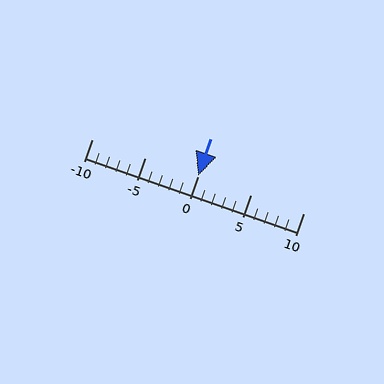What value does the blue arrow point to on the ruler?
The blue arrow points to approximately 0.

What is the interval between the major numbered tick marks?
The major tick marks are spaced 5 units apart.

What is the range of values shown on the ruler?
The ruler shows values from -10 to 10.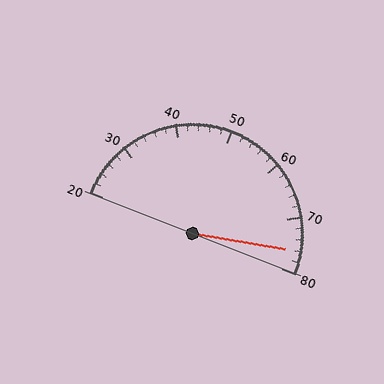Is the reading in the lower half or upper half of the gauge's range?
The reading is in the upper half of the range (20 to 80).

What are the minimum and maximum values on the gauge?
The gauge ranges from 20 to 80.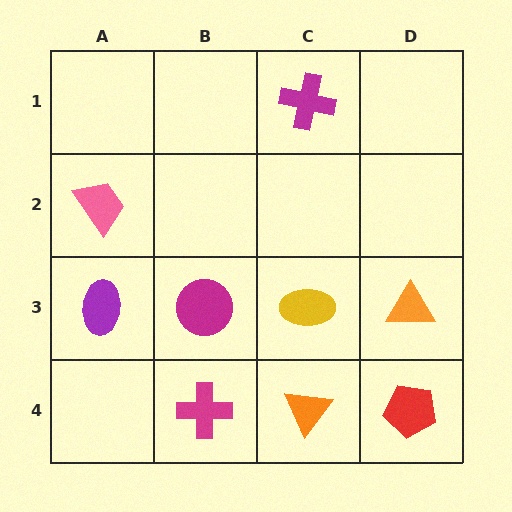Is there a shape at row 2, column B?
No, that cell is empty.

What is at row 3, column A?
A purple ellipse.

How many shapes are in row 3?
4 shapes.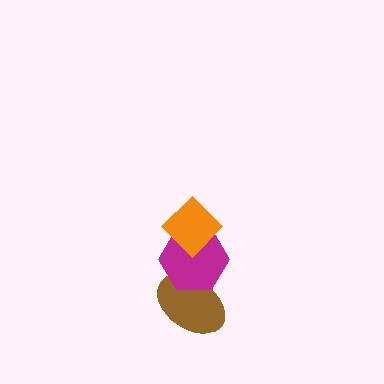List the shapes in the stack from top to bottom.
From top to bottom: the orange diamond, the magenta hexagon, the brown ellipse.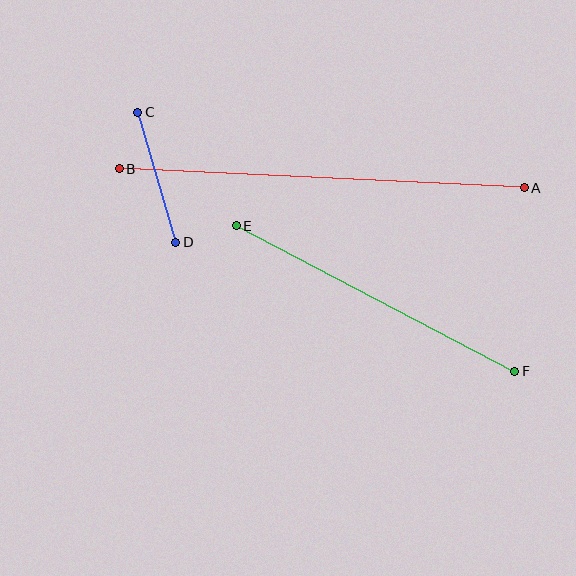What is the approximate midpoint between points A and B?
The midpoint is at approximately (322, 178) pixels.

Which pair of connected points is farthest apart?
Points A and B are farthest apart.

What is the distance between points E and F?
The distance is approximately 314 pixels.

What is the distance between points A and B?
The distance is approximately 406 pixels.